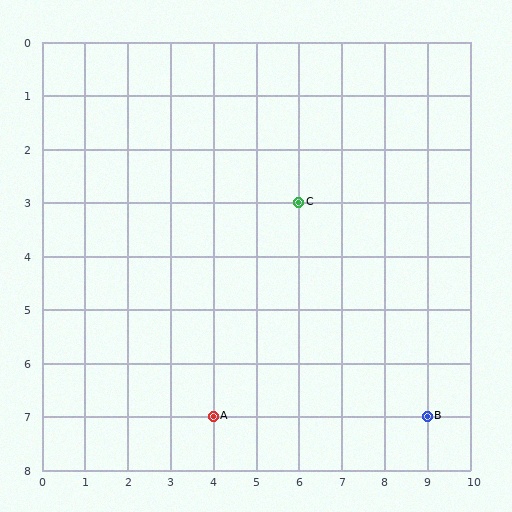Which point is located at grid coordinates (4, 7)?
Point A is at (4, 7).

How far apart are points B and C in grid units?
Points B and C are 3 columns and 4 rows apart (about 5.0 grid units diagonally).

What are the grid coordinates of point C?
Point C is at grid coordinates (6, 3).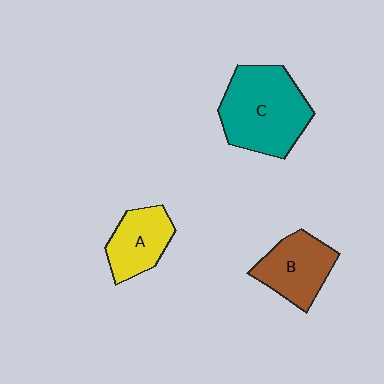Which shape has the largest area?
Shape C (teal).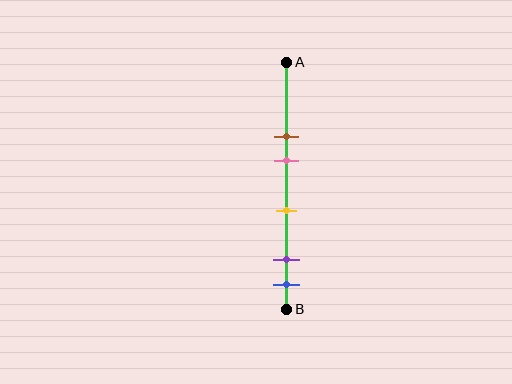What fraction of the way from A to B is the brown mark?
The brown mark is approximately 30% (0.3) of the way from A to B.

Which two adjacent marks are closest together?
The purple and blue marks are the closest adjacent pair.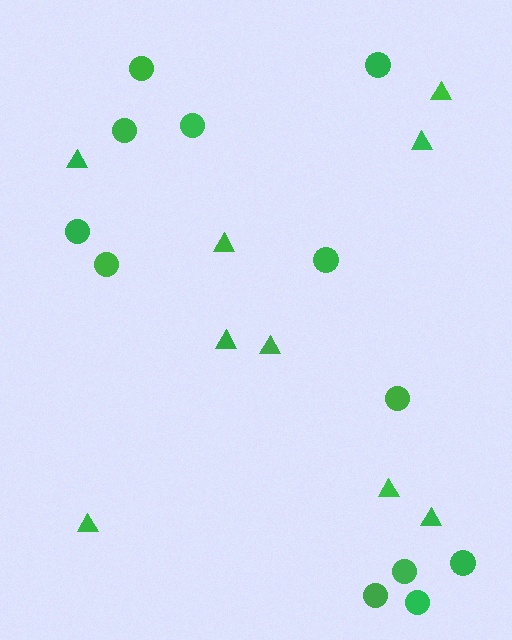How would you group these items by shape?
There are 2 groups: one group of circles (12) and one group of triangles (9).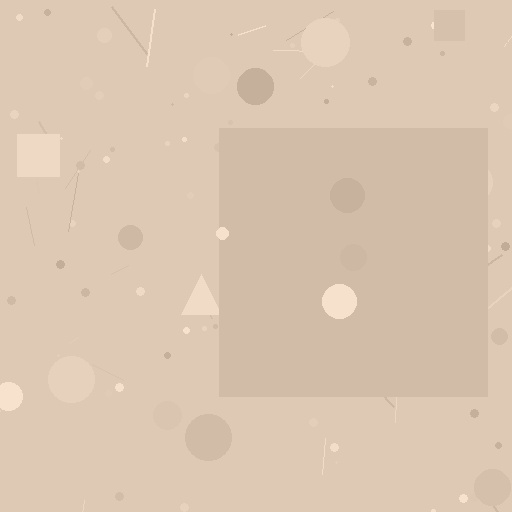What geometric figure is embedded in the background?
A square is embedded in the background.